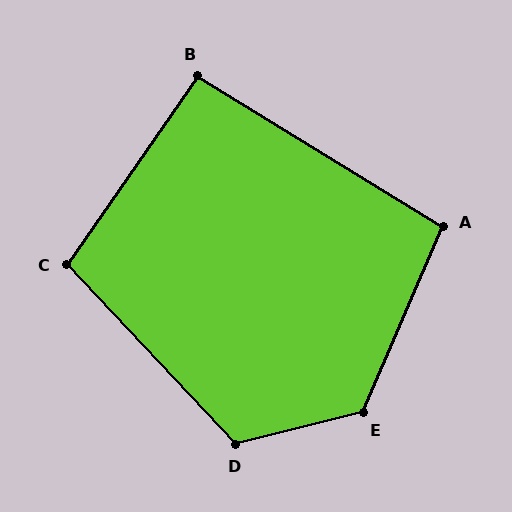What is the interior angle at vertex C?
Approximately 102 degrees (obtuse).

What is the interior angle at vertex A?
Approximately 98 degrees (obtuse).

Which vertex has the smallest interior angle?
B, at approximately 93 degrees.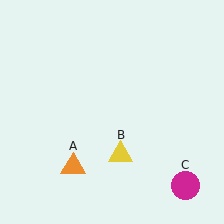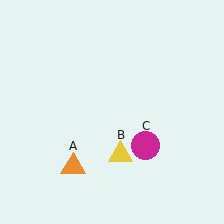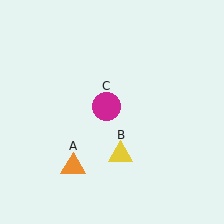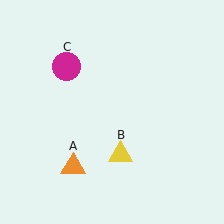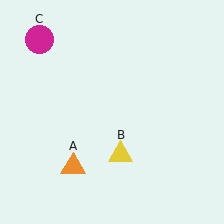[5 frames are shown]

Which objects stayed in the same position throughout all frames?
Orange triangle (object A) and yellow triangle (object B) remained stationary.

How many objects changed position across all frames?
1 object changed position: magenta circle (object C).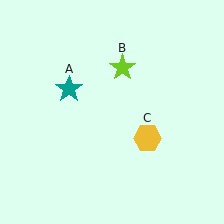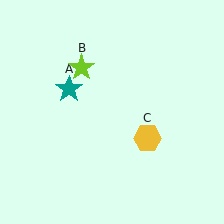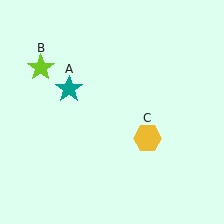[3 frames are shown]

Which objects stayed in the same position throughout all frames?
Teal star (object A) and yellow hexagon (object C) remained stationary.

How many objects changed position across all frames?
1 object changed position: lime star (object B).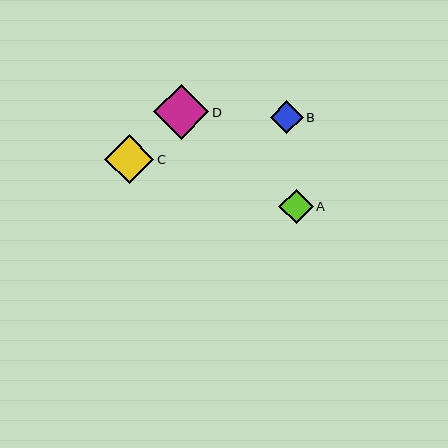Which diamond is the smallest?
Diamond B is the smallest with a size of approximately 33 pixels.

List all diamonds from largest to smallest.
From largest to smallest: D, C, A, B.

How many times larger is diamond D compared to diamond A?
Diamond D is approximately 1.6 times the size of diamond A.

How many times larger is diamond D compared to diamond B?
Diamond D is approximately 1.7 times the size of diamond B.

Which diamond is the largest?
Diamond D is the largest with a size of approximately 56 pixels.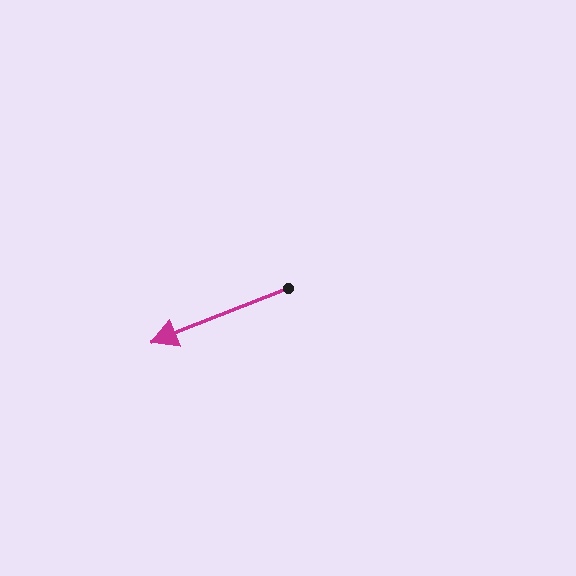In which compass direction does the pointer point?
West.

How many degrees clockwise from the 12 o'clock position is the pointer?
Approximately 248 degrees.